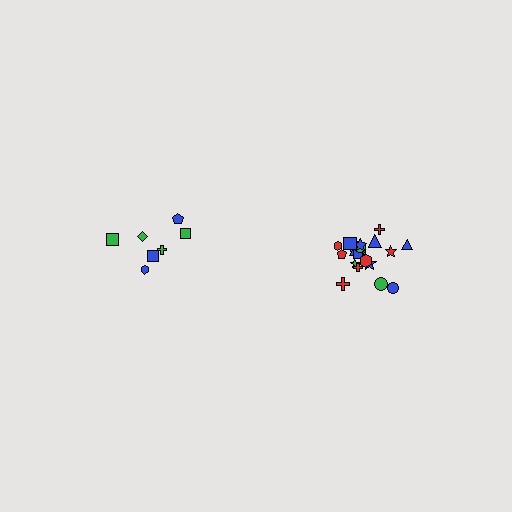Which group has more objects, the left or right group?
The right group.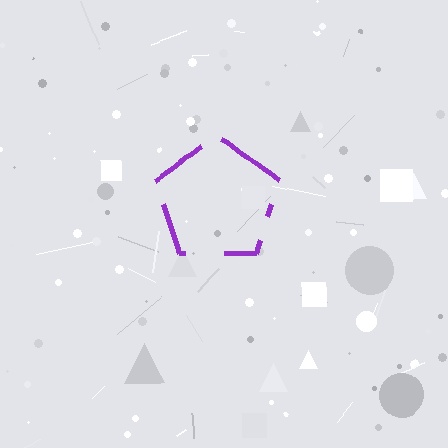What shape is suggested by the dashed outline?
The dashed outline suggests a pentagon.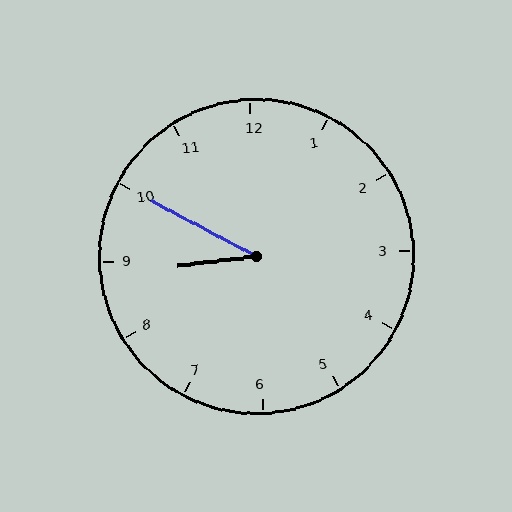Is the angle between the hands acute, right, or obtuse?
It is acute.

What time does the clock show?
8:50.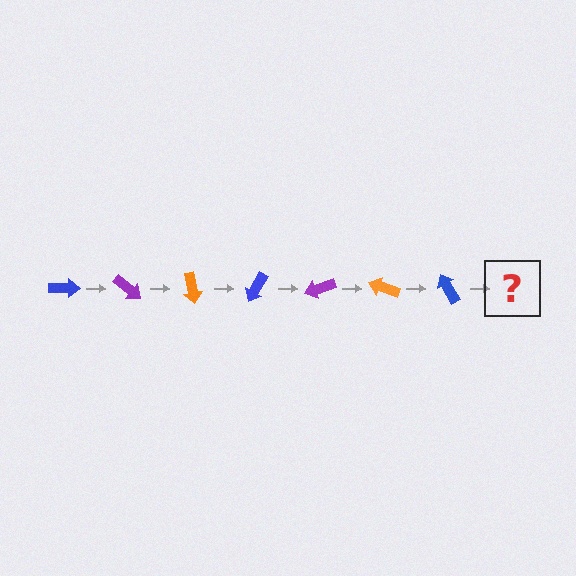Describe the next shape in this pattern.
It should be a purple arrow, rotated 280 degrees from the start.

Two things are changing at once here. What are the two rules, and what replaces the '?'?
The two rules are that it rotates 40 degrees each step and the color cycles through blue, purple, and orange. The '?' should be a purple arrow, rotated 280 degrees from the start.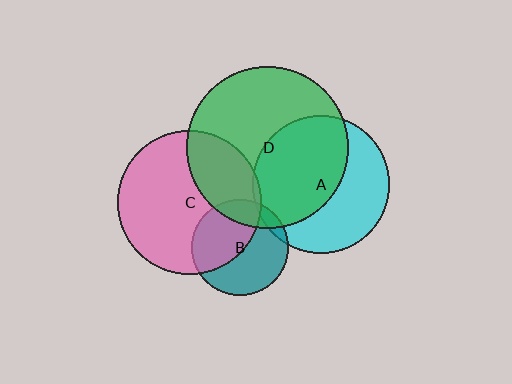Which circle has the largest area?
Circle D (green).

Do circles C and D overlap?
Yes.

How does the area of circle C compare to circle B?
Approximately 2.2 times.